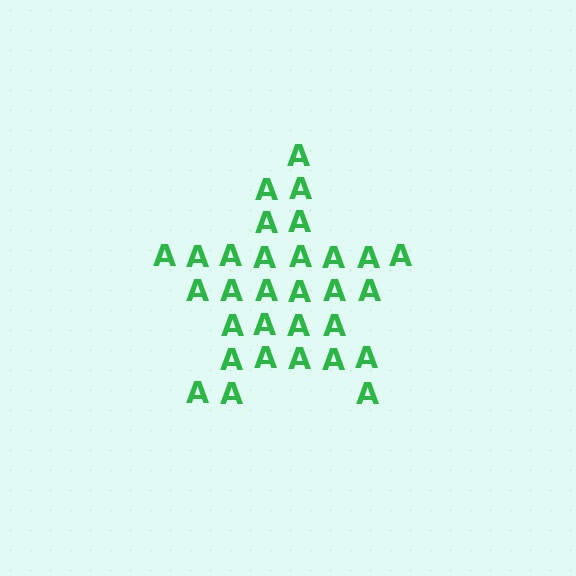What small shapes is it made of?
It is made of small letter A's.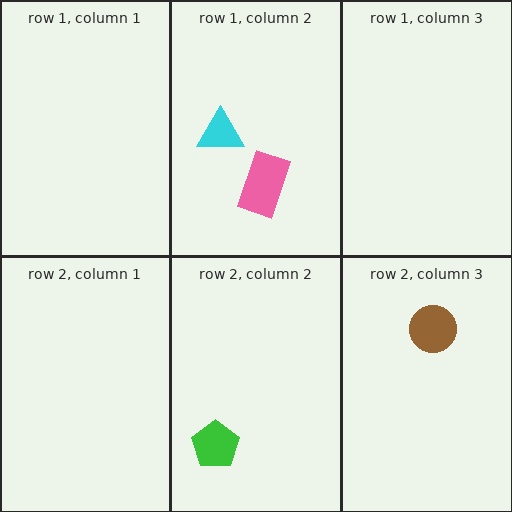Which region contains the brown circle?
The row 2, column 3 region.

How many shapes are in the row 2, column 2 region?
1.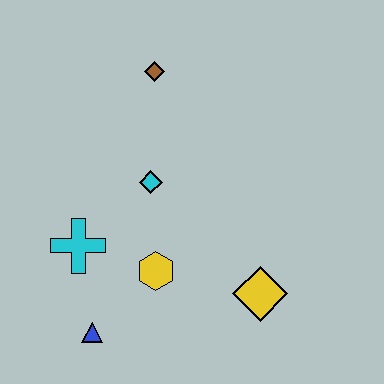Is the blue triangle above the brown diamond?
No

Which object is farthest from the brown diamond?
The blue triangle is farthest from the brown diamond.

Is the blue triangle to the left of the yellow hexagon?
Yes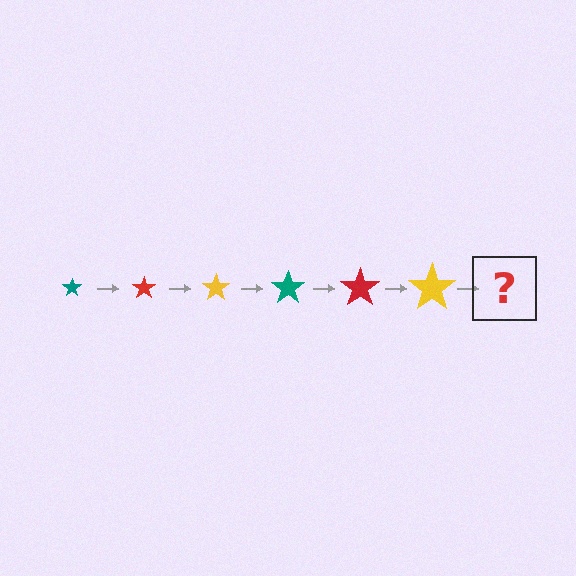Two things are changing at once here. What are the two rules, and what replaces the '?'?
The two rules are that the star grows larger each step and the color cycles through teal, red, and yellow. The '?' should be a teal star, larger than the previous one.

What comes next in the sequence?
The next element should be a teal star, larger than the previous one.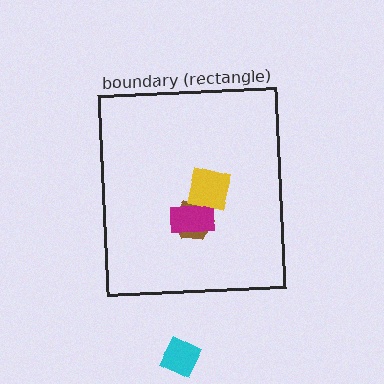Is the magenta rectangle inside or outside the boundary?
Inside.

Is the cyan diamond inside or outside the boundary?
Outside.